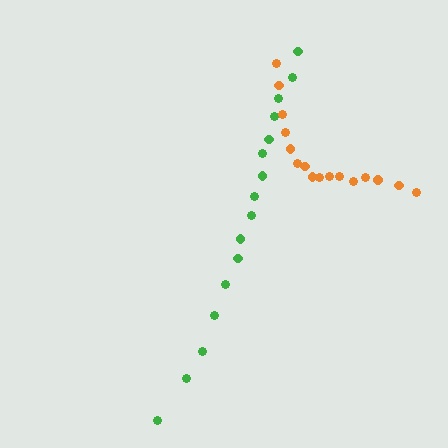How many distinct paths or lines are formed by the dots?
There are 2 distinct paths.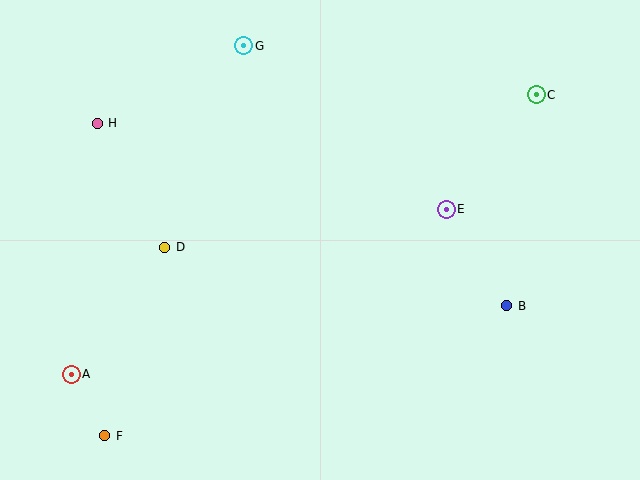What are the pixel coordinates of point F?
Point F is at (105, 436).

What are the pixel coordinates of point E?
Point E is at (446, 209).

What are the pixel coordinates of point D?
Point D is at (165, 247).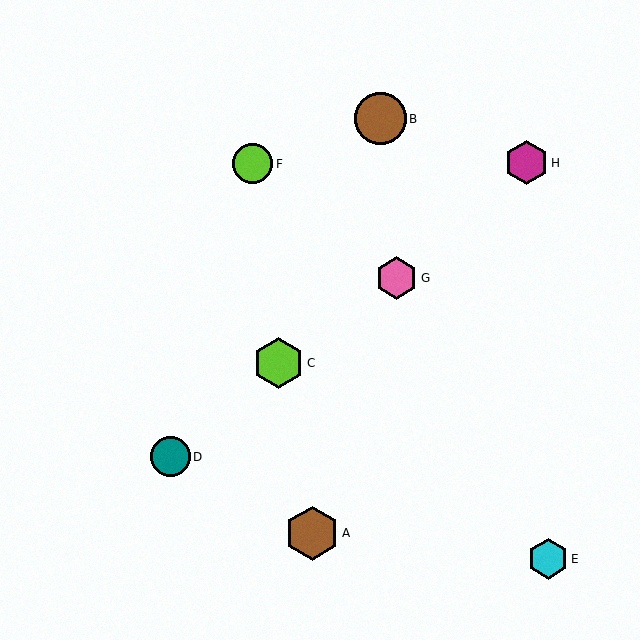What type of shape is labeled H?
Shape H is a magenta hexagon.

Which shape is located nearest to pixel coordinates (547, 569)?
The cyan hexagon (labeled E) at (548, 559) is nearest to that location.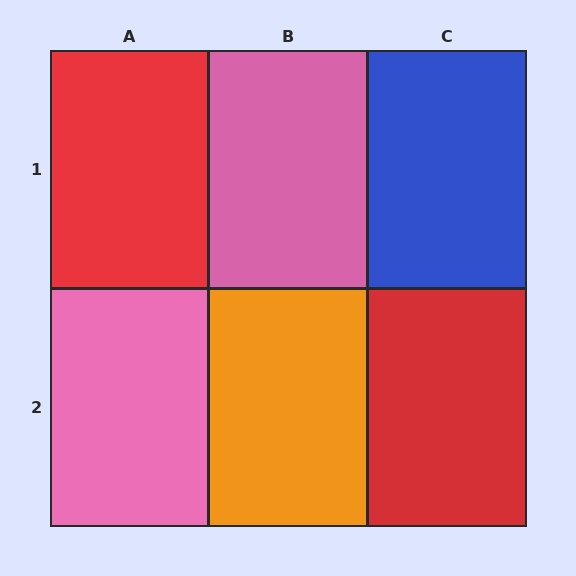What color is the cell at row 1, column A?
Red.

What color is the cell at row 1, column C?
Blue.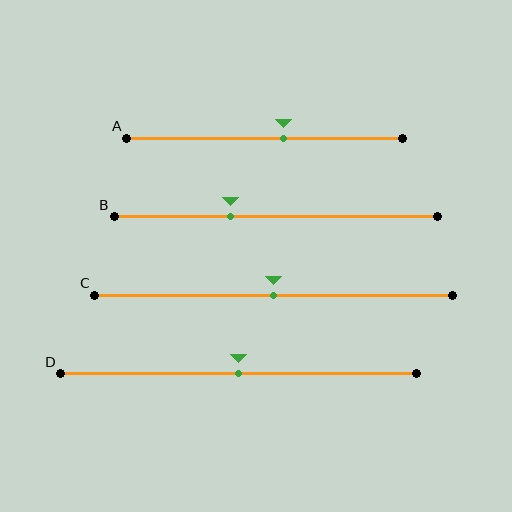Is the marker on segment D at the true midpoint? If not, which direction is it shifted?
Yes, the marker on segment D is at the true midpoint.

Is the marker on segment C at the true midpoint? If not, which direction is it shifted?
Yes, the marker on segment C is at the true midpoint.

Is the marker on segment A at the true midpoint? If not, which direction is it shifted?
No, the marker on segment A is shifted to the right by about 7% of the segment length.